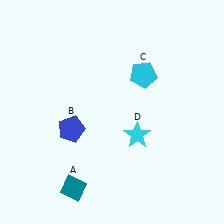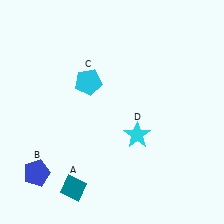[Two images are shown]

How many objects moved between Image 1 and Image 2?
2 objects moved between the two images.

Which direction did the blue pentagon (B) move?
The blue pentagon (B) moved down.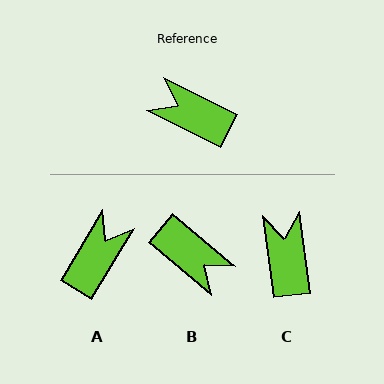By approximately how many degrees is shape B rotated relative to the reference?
Approximately 167 degrees counter-clockwise.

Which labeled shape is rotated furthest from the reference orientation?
B, about 167 degrees away.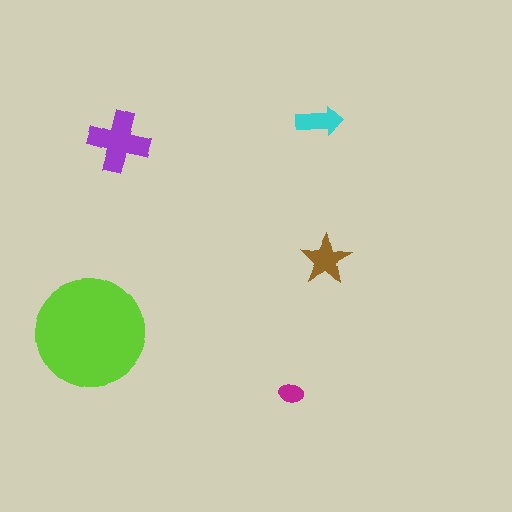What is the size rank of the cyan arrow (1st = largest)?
4th.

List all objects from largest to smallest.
The lime circle, the purple cross, the brown star, the cyan arrow, the magenta ellipse.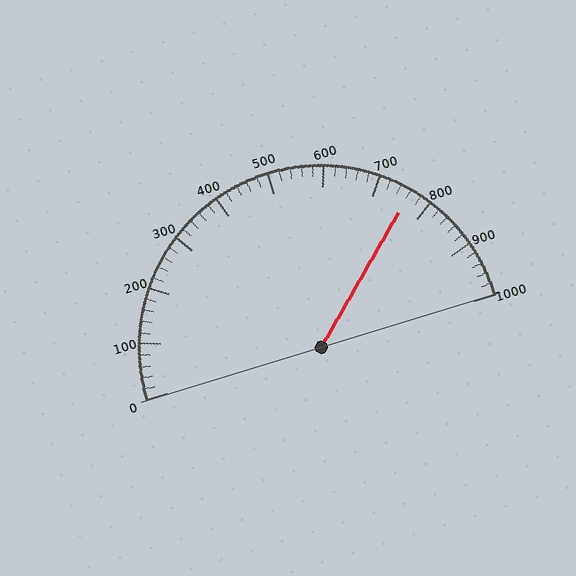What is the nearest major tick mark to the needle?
The nearest major tick mark is 800.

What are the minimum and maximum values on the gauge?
The gauge ranges from 0 to 1000.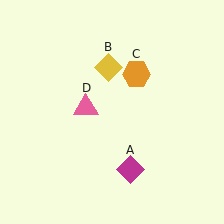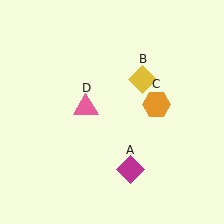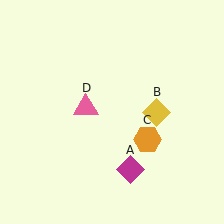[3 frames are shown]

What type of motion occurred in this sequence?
The yellow diamond (object B), orange hexagon (object C) rotated clockwise around the center of the scene.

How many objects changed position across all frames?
2 objects changed position: yellow diamond (object B), orange hexagon (object C).